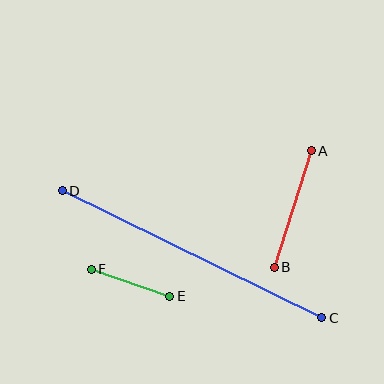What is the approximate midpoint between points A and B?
The midpoint is at approximately (293, 209) pixels.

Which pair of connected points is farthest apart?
Points C and D are farthest apart.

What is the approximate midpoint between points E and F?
The midpoint is at approximately (130, 283) pixels.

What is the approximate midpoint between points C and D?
The midpoint is at approximately (192, 254) pixels.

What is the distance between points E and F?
The distance is approximately 83 pixels.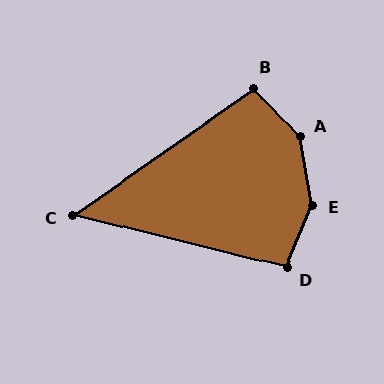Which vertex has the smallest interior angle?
C, at approximately 49 degrees.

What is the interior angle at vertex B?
Approximately 98 degrees (obtuse).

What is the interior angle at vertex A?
Approximately 147 degrees (obtuse).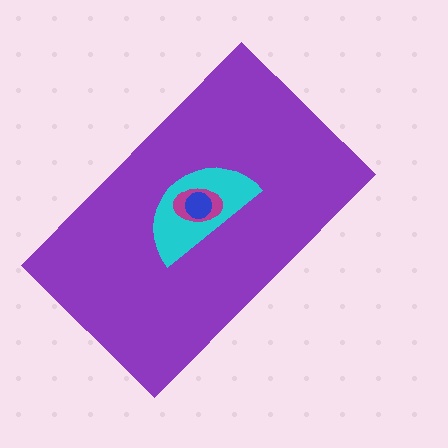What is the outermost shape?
The purple rectangle.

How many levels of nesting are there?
4.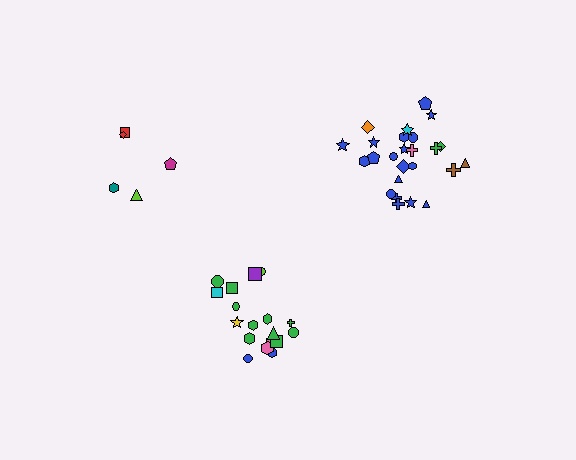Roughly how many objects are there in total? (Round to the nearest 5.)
Roughly 50 objects in total.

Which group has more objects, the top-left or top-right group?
The top-right group.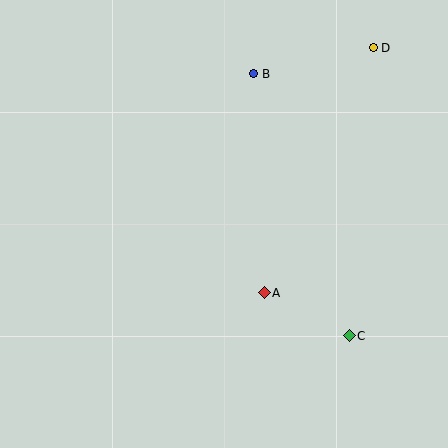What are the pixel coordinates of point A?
Point A is at (264, 293).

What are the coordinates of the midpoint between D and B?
The midpoint between D and B is at (313, 61).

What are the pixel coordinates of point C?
Point C is at (349, 336).